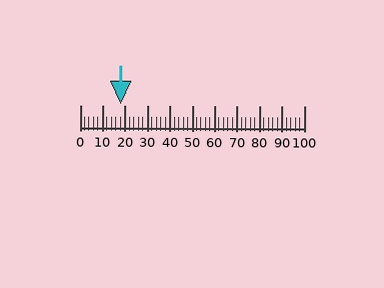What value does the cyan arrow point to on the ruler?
The cyan arrow points to approximately 18.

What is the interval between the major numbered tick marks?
The major tick marks are spaced 10 units apart.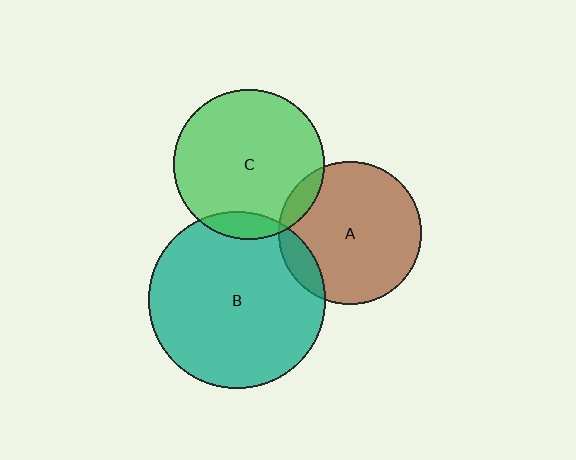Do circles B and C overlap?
Yes.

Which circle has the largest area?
Circle B (teal).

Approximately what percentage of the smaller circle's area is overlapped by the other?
Approximately 10%.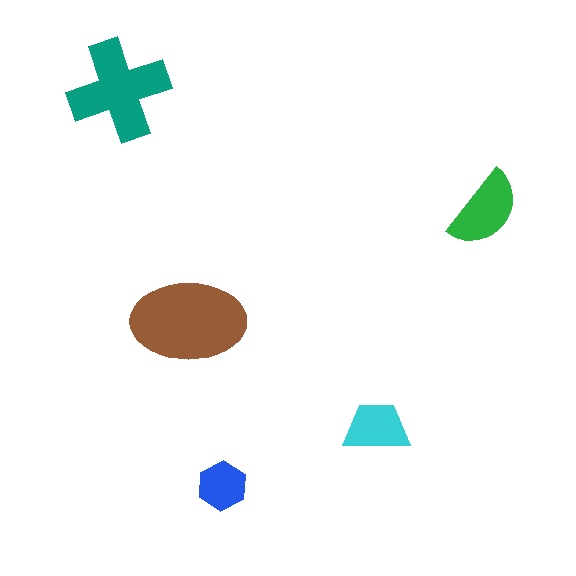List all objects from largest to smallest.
The brown ellipse, the teal cross, the green semicircle, the cyan trapezoid, the blue hexagon.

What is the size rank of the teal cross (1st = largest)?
2nd.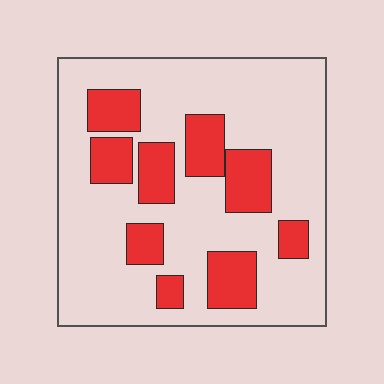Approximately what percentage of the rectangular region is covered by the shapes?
Approximately 25%.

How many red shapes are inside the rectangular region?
9.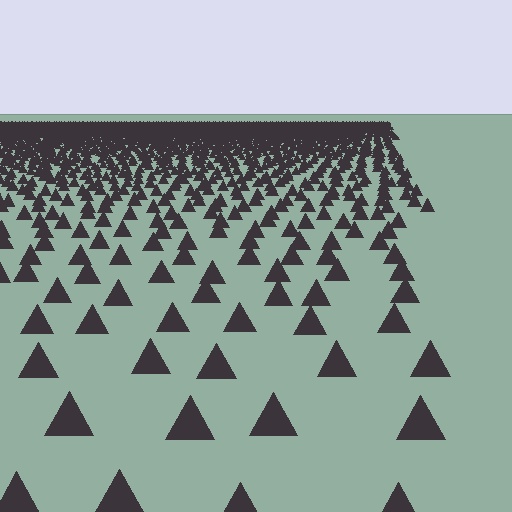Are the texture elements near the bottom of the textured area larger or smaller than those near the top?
Larger. Near the bottom, elements are closer to the viewer and appear at a bigger on-screen size.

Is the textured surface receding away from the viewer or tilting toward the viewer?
The surface is receding away from the viewer. Texture elements get smaller and denser toward the top.